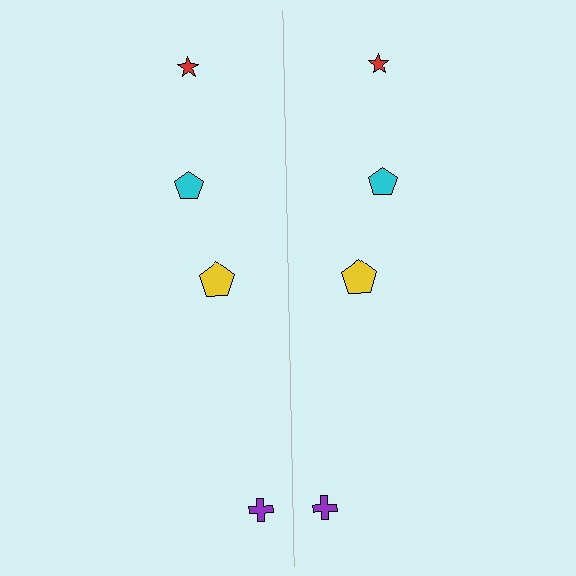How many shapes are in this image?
There are 8 shapes in this image.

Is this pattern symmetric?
Yes, this pattern has bilateral (reflection) symmetry.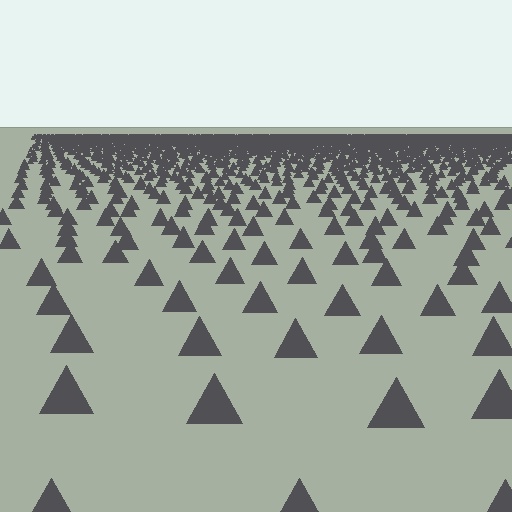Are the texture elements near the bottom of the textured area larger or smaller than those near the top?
Larger. Near the bottom, elements are closer to the viewer and appear at a bigger on-screen size.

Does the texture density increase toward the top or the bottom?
Density increases toward the top.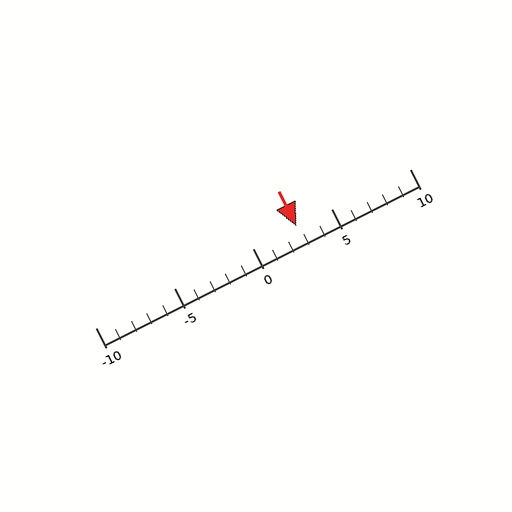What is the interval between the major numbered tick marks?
The major tick marks are spaced 5 units apart.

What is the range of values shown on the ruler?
The ruler shows values from -10 to 10.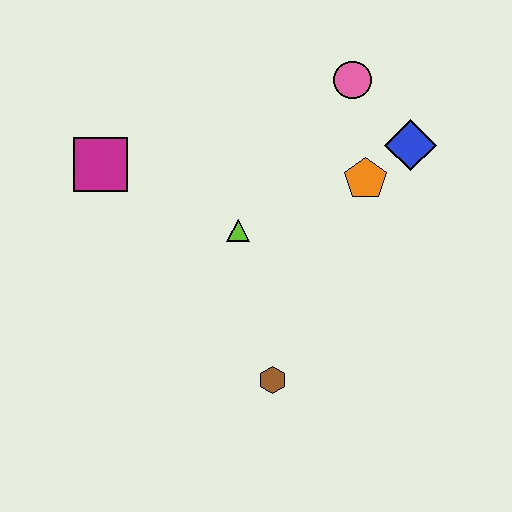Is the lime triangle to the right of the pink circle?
No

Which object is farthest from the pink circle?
The brown hexagon is farthest from the pink circle.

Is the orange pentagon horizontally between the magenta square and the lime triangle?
No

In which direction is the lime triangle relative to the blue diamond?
The lime triangle is to the left of the blue diamond.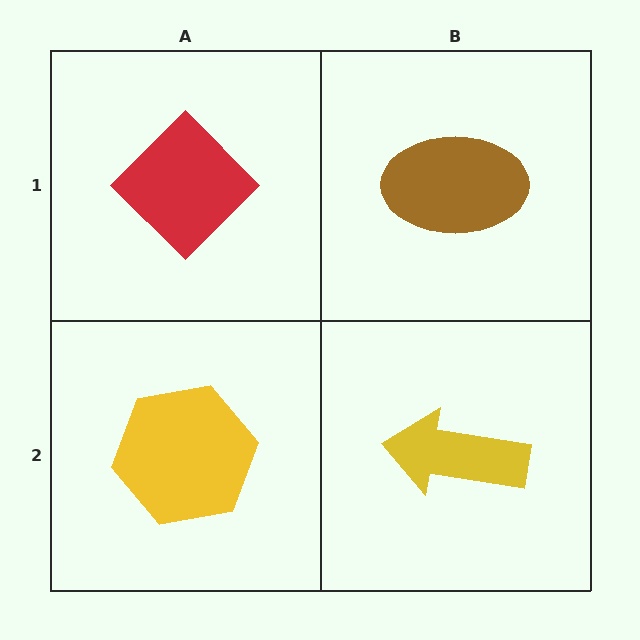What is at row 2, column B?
A yellow arrow.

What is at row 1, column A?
A red diamond.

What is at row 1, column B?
A brown ellipse.